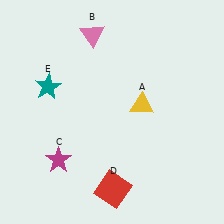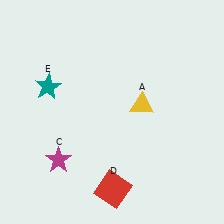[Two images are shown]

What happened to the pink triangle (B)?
The pink triangle (B) was removed in Image 2. It was in the top-left area of Image 1.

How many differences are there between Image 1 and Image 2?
There is 1 difference between the two images.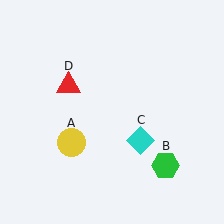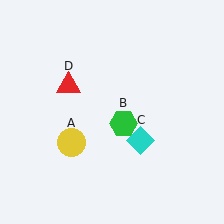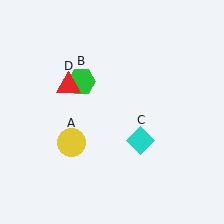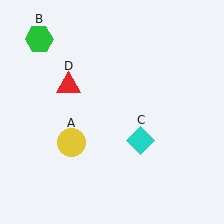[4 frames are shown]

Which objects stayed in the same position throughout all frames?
Yellow circle (object A) and cyan diamond (object C) and red triangle (object D) remained stationary.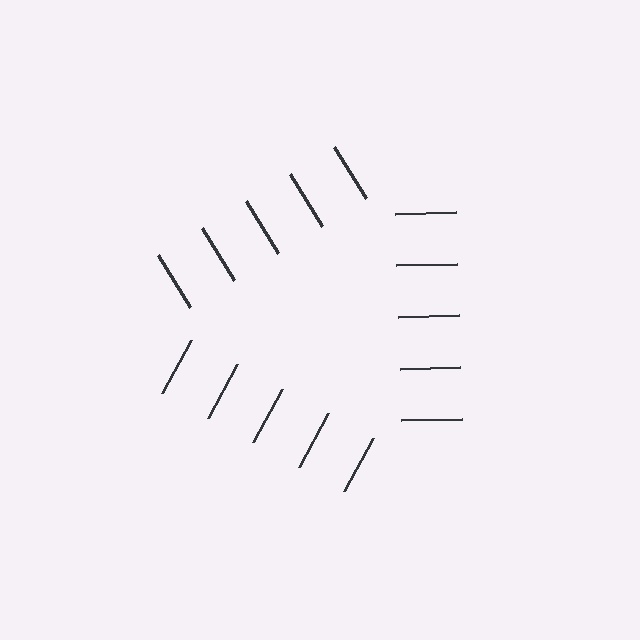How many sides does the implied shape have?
3 sides — the line-ends trace a triangle.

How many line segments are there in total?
15 — 5 along each of the 3 edges.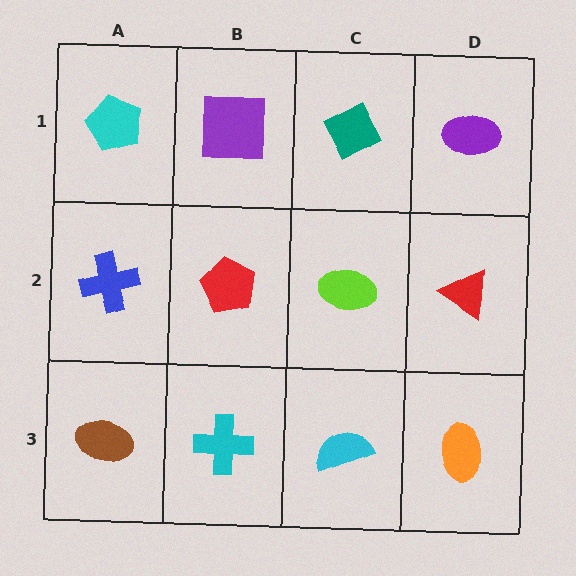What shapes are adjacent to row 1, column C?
A lime ellipse (row 2, column C), a purple square (row 1, column B), a purple ellipse (row 1, column D).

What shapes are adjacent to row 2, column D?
A purple ellipse (row 1, column D), an orange ellipse (row 3, column D), a lime ellipse (row 2, column C).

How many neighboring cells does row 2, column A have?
3.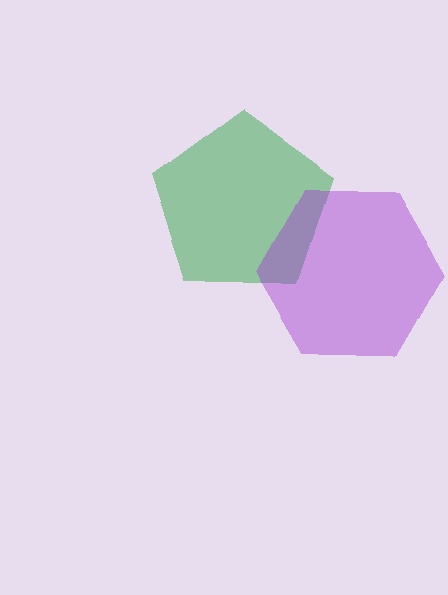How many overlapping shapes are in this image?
There are 2 overlapping shapes in the image.